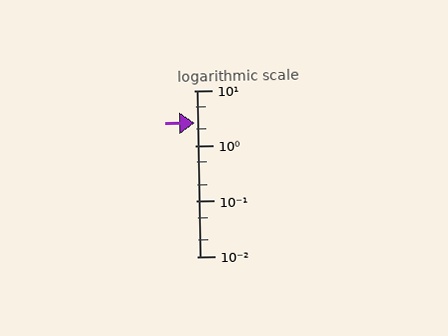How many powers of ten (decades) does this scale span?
The scale spans 3 decades, from 0.01 to 10.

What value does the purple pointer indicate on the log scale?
The pointer indicates approximately 2.6.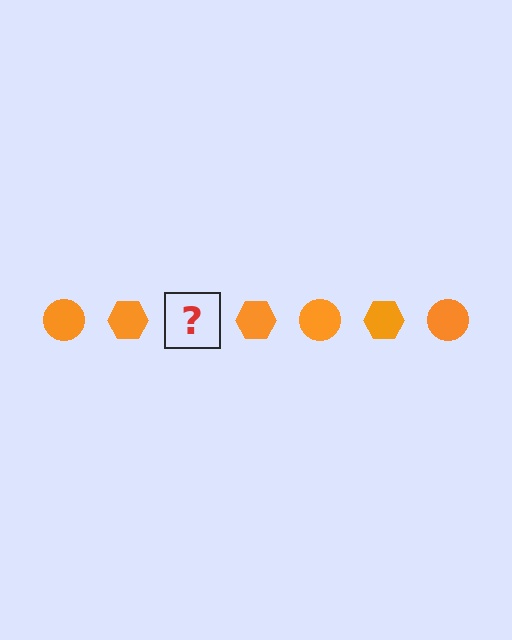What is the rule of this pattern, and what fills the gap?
The rule is that the pattern cycles through circle, hexagon shapes in orange. The gap should be filled with an orange circle.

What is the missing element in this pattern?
The missing element is an orange circle.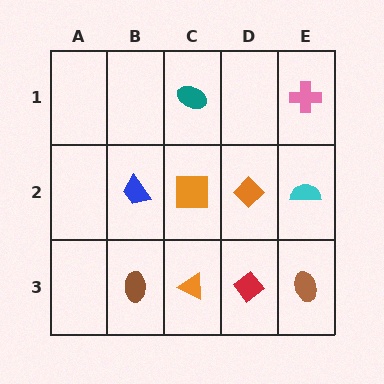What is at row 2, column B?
A blue trapezoid.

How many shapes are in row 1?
2 shapes.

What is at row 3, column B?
A brown ellipse.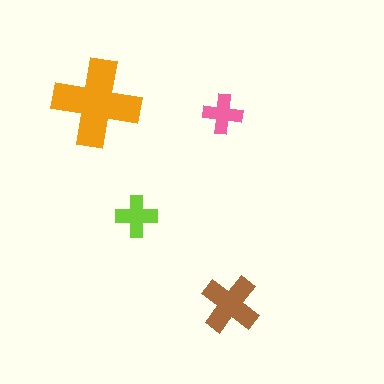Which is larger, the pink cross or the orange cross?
The orange one.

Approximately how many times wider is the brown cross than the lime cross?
About 1.5 times wider.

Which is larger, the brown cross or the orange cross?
The orange one.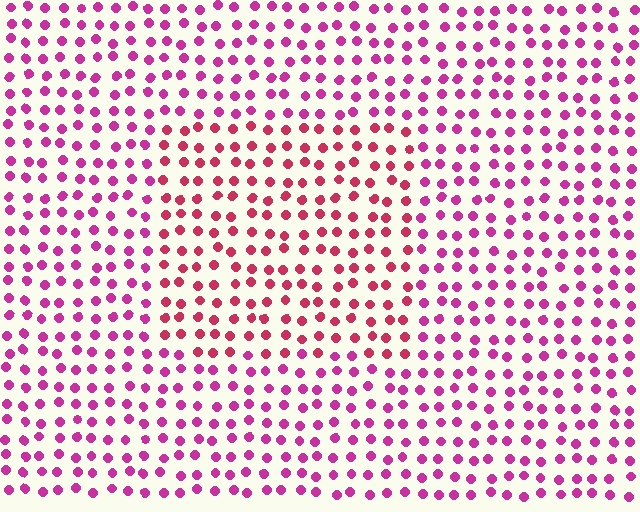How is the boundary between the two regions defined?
The boundary is defined purely by a slight shift in hue (about 27 degrees). Spacing, size, and orientation are identical on both sides.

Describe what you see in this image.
The image is filled with small magenta elements in a uniform arrangement. A rectangle-shaped region is visible where the elements are tinted to a slightly different hue, forming a subtle color boundary.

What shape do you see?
I see a rectangle.